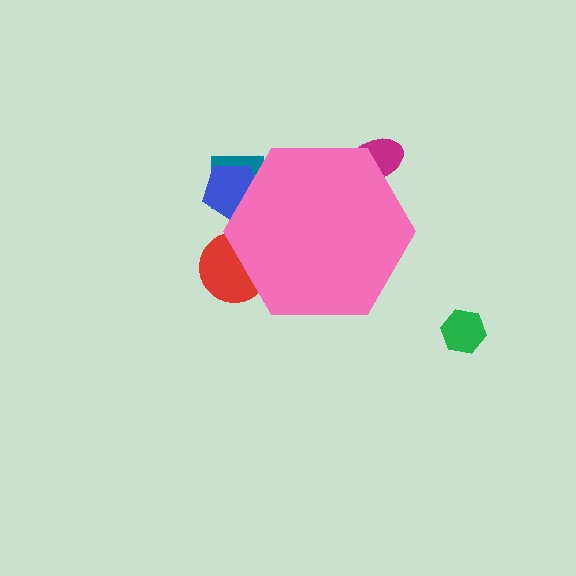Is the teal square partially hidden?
Yes, the teal square is partially hidden behind the pink hexagon.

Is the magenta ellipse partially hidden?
Yes, the magenta ellipse is partially hidden behind the pink hexagon.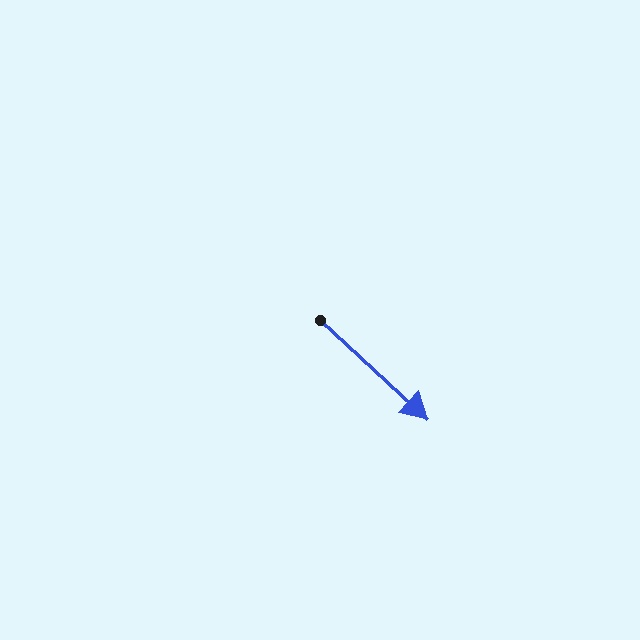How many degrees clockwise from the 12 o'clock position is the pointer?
Approximately 133 degrees.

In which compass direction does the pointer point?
Southeast.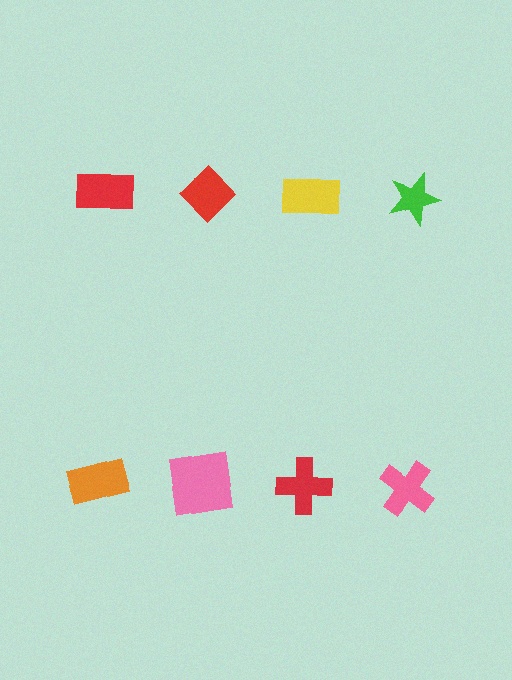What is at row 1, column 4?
A green star.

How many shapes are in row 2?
4 shapes.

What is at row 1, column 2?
A red diamond.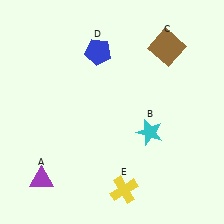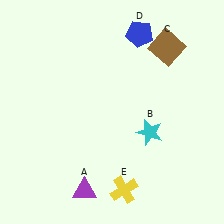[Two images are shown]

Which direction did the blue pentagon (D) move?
The blue pentagon (D) moved right.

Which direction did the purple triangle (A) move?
The purple triangle (A) moved right.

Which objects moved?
The objects that moved are: the purple triangle (A), the blue pentagon (D).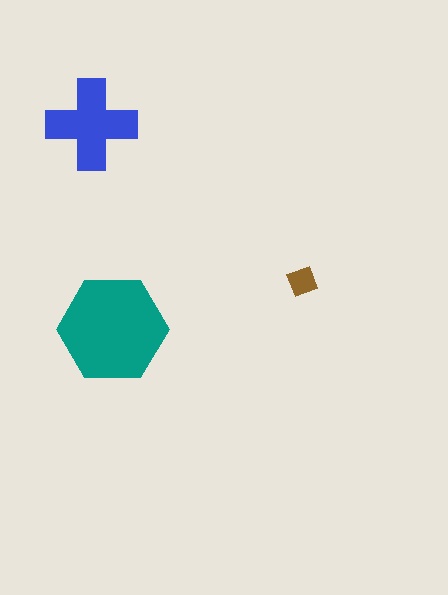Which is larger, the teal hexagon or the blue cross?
The teal hexagon.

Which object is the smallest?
The brown diamond.